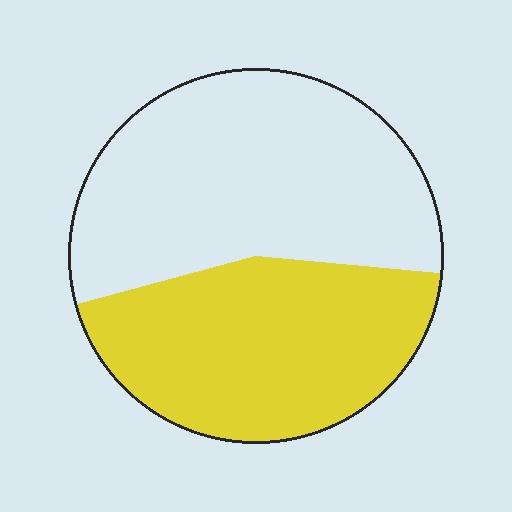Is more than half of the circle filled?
No.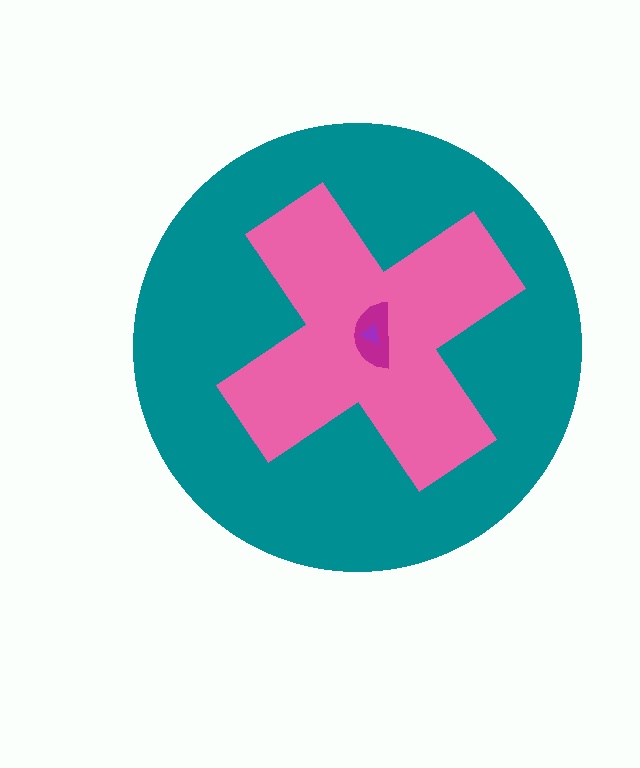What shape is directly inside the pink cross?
The magenta semicircle.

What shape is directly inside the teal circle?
The pink cross.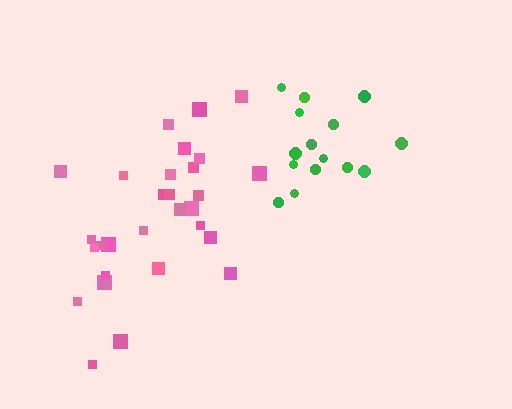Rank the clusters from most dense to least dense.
green, pink.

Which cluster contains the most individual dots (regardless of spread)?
Pink (29).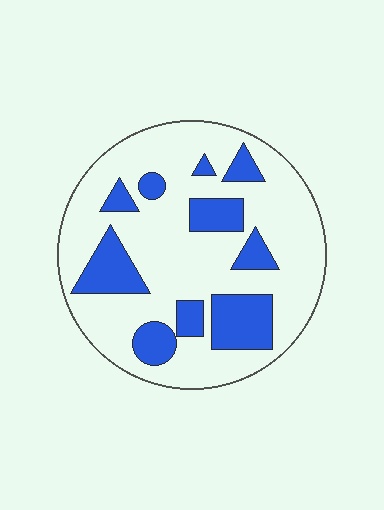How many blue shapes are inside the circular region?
10.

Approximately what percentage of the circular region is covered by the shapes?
Approximately 25%.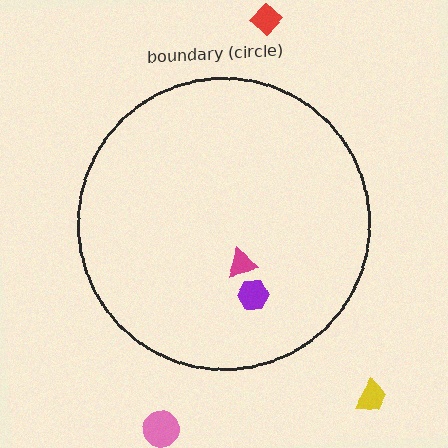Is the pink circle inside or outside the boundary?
Outside.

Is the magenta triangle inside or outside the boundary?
Inside.